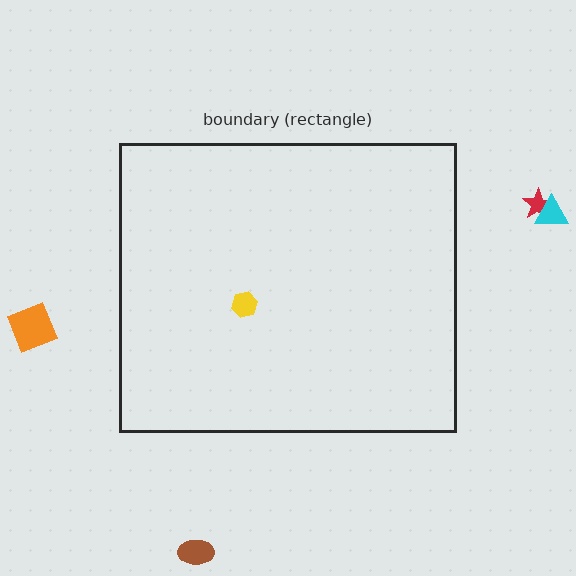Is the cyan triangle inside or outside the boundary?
Outside.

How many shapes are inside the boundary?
1 inside, 4 outside.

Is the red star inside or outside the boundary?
Outside.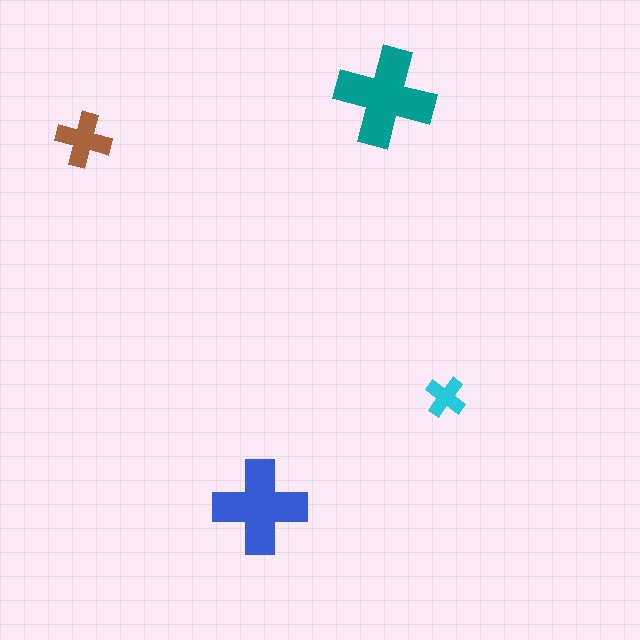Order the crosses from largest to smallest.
the teal one, the blue one, the brown one, the cyan one.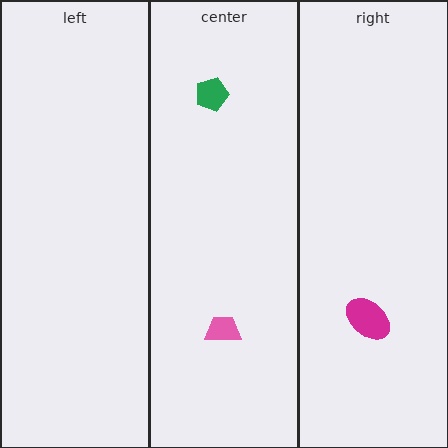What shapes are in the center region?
The green pentagon, the pink trapezoid.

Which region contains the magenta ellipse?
The right region.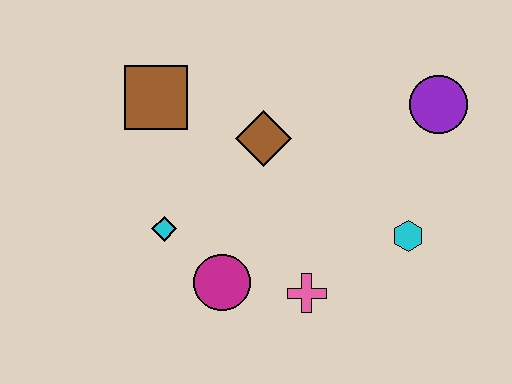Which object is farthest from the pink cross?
The brown square is farthest from the pink cross.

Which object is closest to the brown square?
The brown diamond is closest to the brown square.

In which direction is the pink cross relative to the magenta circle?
The pink cross is to the right of the magenta circle.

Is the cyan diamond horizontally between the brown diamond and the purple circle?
No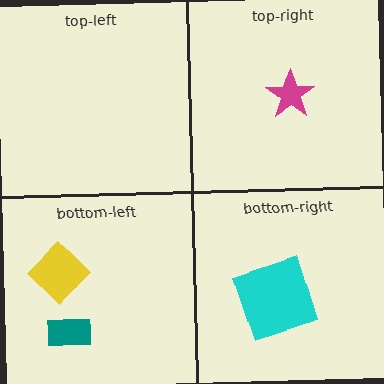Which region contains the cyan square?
The bottom-right region.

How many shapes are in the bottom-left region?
2.